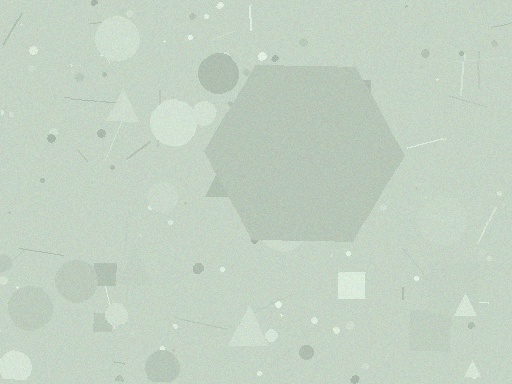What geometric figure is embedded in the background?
A hexagon is embedded in the background.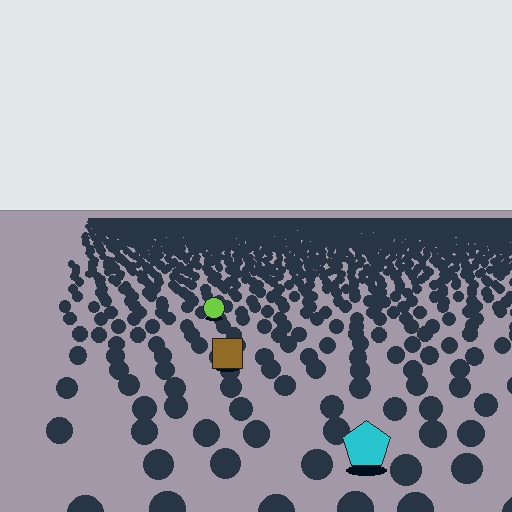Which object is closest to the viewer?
The cyan pentagon is closest. The texture marks near it are larger and more spread out.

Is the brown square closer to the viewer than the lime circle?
Yes. The brown square is closer — you can tell from the texture gradient: the ground texture is coarser near it.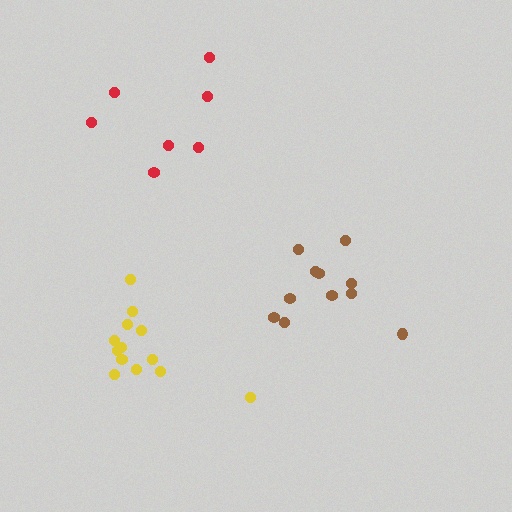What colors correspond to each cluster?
The clusters are colored: brown, yellow, red.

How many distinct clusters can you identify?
There are 3 distinct clusters.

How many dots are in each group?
Group 1: 11 dots, Group 2: 13 dots, Group 3: 7 dots (31 total).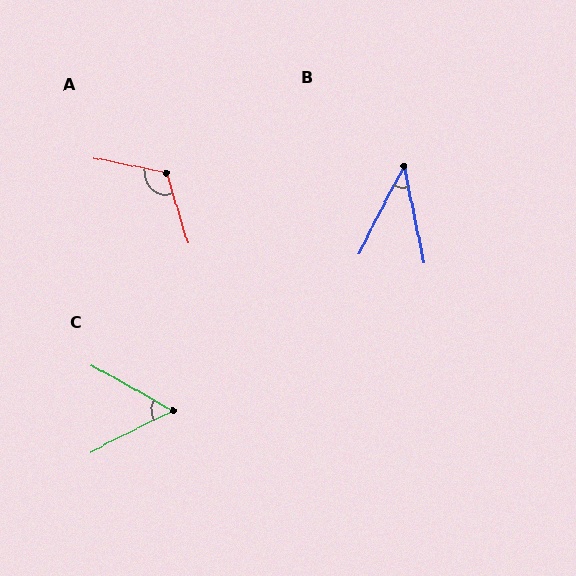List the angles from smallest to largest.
B (39°), C (56°), A (119°).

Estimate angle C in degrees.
Approximately 56 degrees.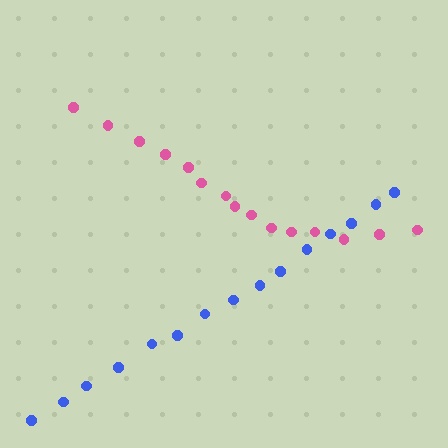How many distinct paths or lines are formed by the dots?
There are 2 distinct paths.